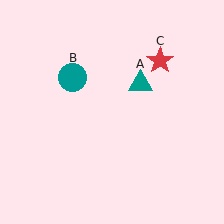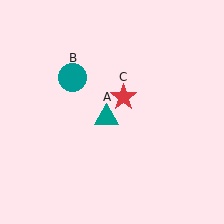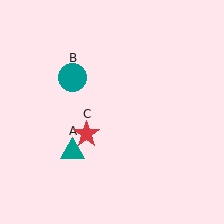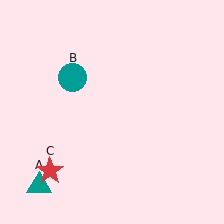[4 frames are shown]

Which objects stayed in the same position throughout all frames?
Teal circle (object B) remained stationary.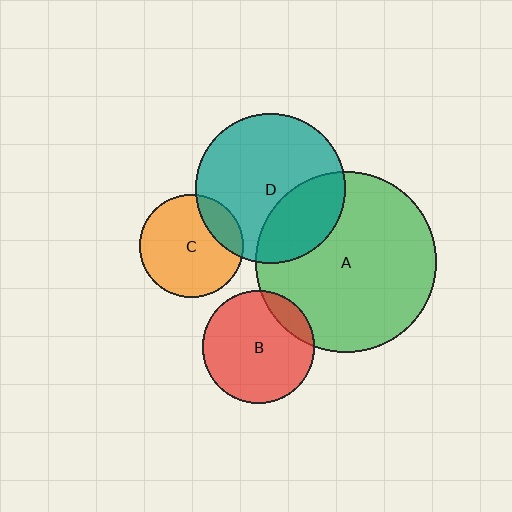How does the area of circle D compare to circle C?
Approximately 2.1 times.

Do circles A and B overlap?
Yes.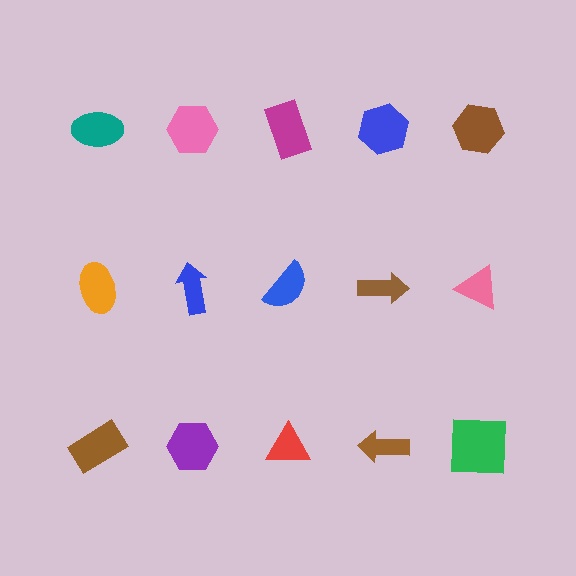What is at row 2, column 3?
A blue semicircle.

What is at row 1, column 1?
A teal ellipse.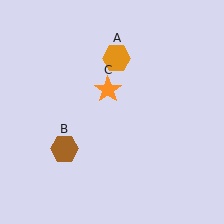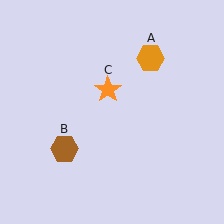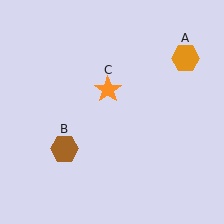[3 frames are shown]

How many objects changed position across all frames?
1 object changed position: orange hexagon (object A).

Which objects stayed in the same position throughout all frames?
Brown hexagon (object B) and orange star (object C) remained stationary.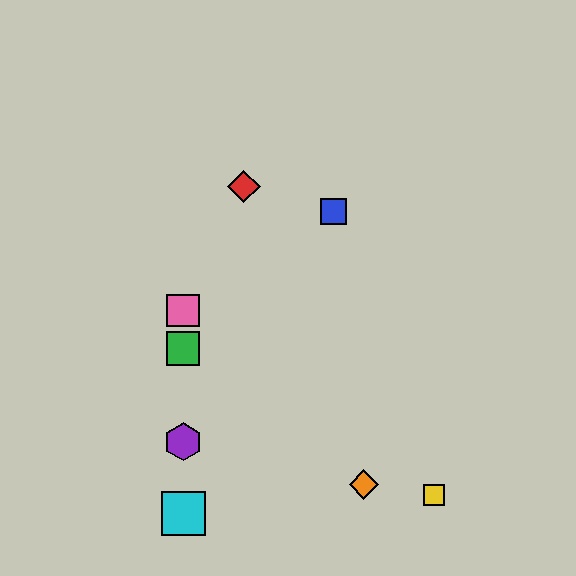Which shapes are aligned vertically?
The green square, the purple hexagon, the cyan square, the pink square are aligned vertically.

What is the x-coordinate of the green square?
The green square is at x≈183.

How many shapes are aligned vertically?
4 shapes (the green square, the purple hexagon, the cyan square, the pink square) are aligned vertically.